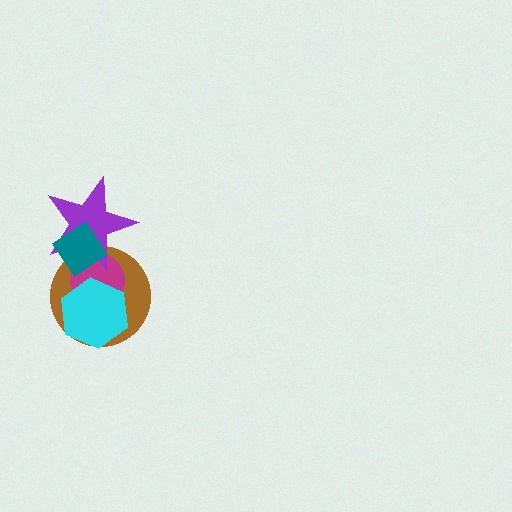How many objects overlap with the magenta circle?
4 objects overlap with the magenta circle.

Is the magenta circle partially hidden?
Yes, it is partially covered by another shape.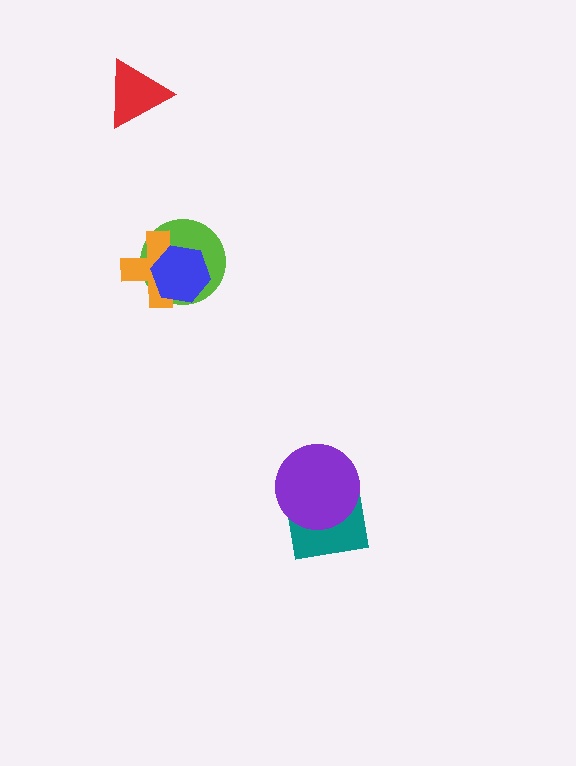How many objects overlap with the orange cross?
2 objects overlap with the orange cross.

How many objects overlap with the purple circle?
1 object overlaps with the purple circle.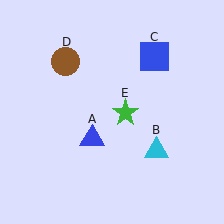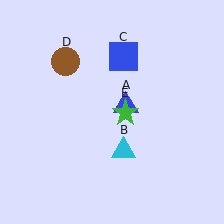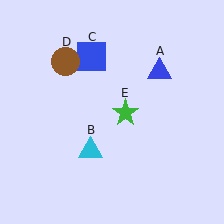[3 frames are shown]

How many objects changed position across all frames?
3 objects changed position: blue triangle (object A), cyan triangle (object B), blue square (object C).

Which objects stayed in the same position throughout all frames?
Brown circle (object D) and green star (object E) remained stationary.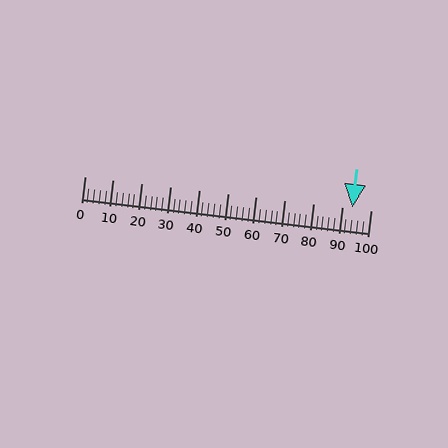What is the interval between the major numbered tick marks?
The major tick marks are spaced 10 units apart.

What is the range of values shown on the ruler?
The ruler shows values from 0 to 100.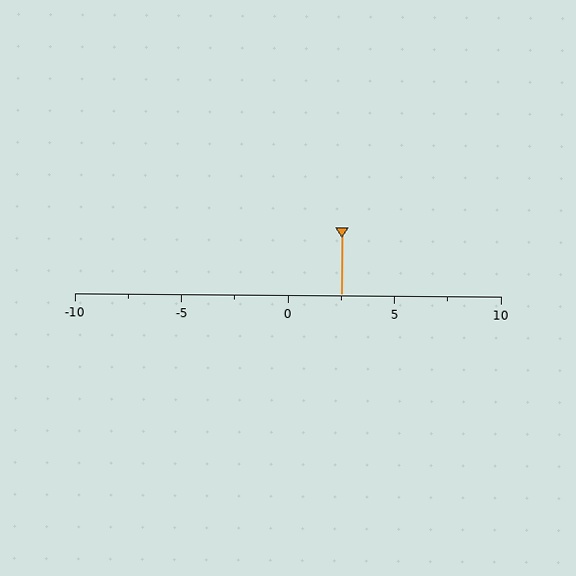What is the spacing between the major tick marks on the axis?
The major ticks are spaced 5 apart.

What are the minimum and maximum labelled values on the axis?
The axis runs from -10 to 10.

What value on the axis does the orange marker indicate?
The marker indicates approximately 2.5.